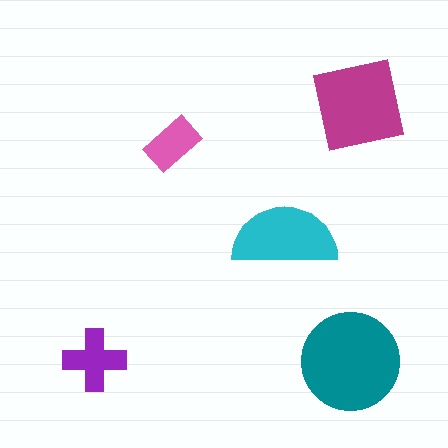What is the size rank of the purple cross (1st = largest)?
4th.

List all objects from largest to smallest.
The teal circle, the magenta square, the cyan semicircle, the purple cross, the pink rectangle.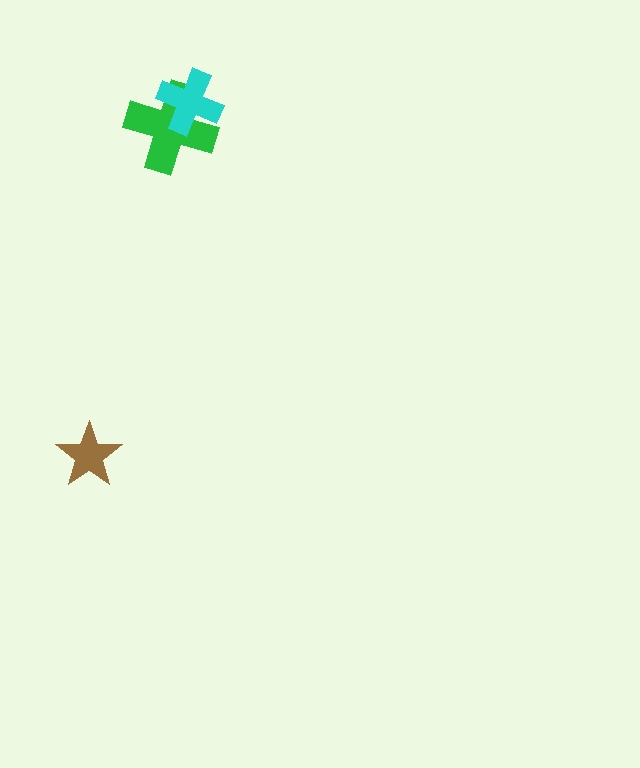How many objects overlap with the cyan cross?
1 object overlaps with the cyan cross.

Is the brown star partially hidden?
No, no other shape covers it.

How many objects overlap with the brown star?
0 objects overlap with the brown star.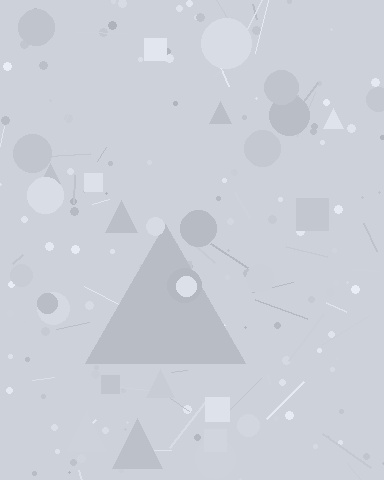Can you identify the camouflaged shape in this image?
The camouflaged shape is a triangle.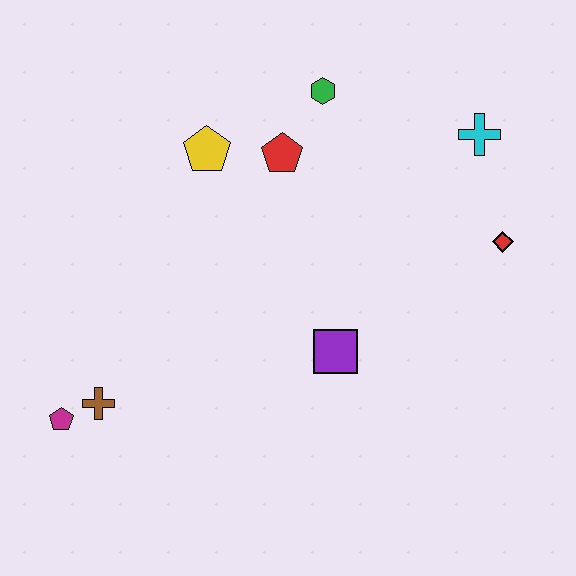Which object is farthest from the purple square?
The magenta pentagon is farthest from the purple square.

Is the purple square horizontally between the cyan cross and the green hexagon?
Yes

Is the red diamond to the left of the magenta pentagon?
No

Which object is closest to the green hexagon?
The red pentagon is closest to the green hexagon.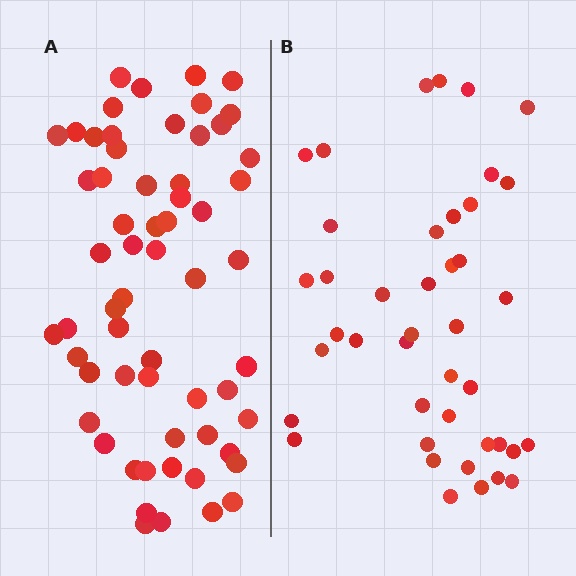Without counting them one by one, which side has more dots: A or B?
Region A (the left region) has more dots.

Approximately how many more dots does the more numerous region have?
Region A has approximately 20 more dots than region B.